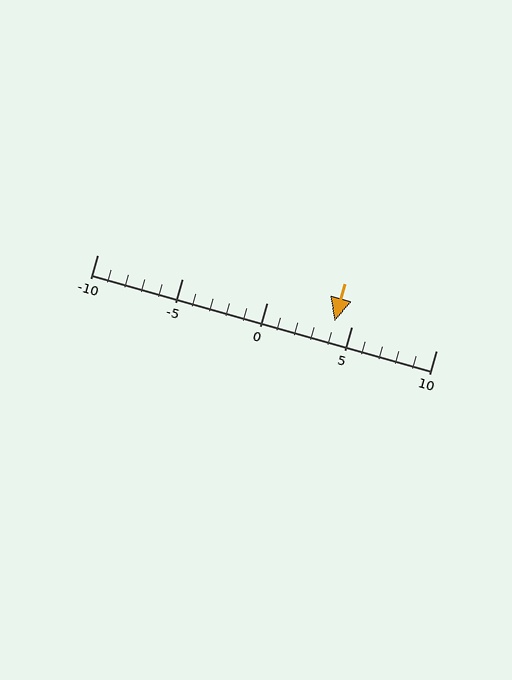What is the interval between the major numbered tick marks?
The major tick marks are spaced 5 units apart.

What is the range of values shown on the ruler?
The ruler shows values from -10 to 10.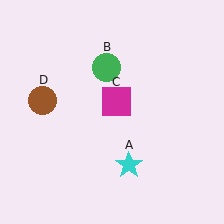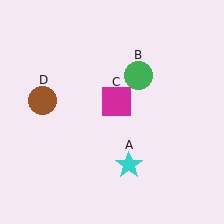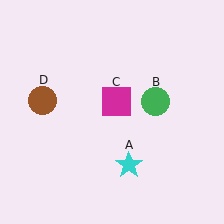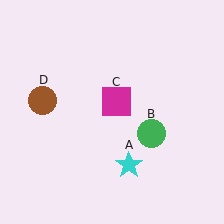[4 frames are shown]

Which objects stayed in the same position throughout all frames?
Cyan star (object A) and magenta square (object C) and brown circle (object D) remained stationary.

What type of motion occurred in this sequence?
The green circle (object B) rotated clockwise around the center of the scene.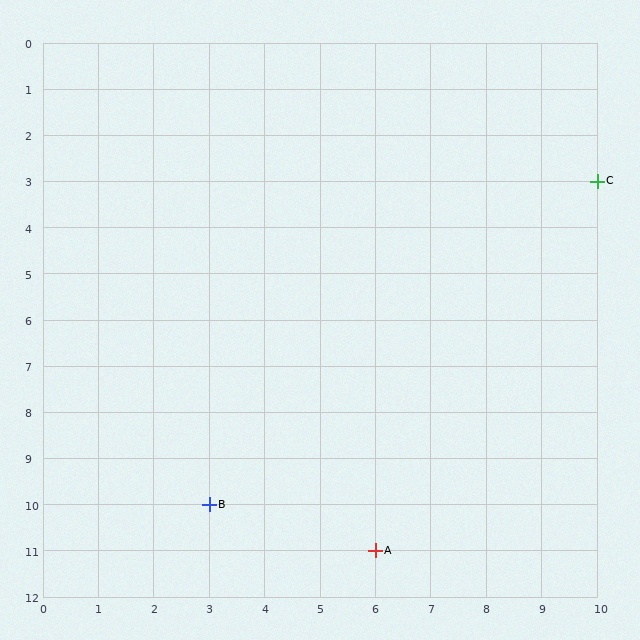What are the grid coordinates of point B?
Point B is at grid coordinates (3, 10).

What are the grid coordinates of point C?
Point C is at grid coordinates (10, 3).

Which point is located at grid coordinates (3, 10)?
Point B is at (3, 10).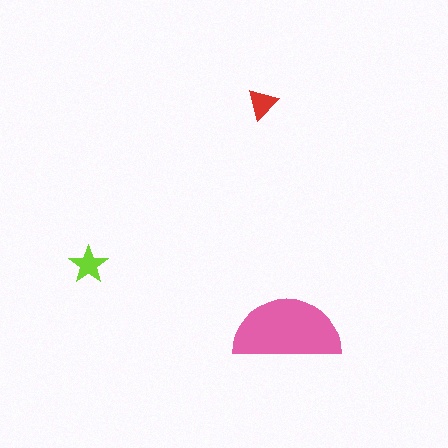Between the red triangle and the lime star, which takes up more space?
The lime star.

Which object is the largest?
The pink semicircle.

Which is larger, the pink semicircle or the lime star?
The pink semicircle.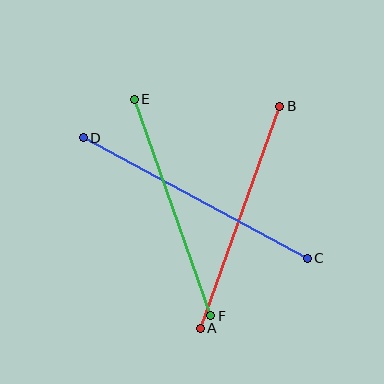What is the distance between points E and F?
The distance is approximately 230 pixels.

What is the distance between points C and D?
The distance is approximately 255 pixels.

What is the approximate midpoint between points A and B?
The midpoint is at approximately (240, 217) pixels.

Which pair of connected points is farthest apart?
Points C and D are farthest apart.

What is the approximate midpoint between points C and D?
The midpoint is at approximately (195, 198) pixels.